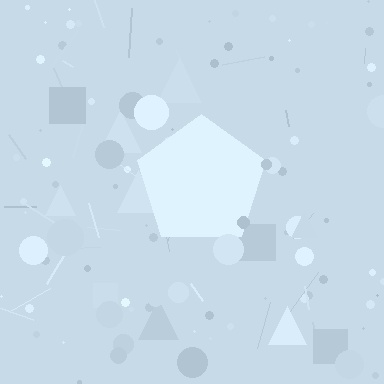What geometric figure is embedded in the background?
A pentagon is embedded in the background.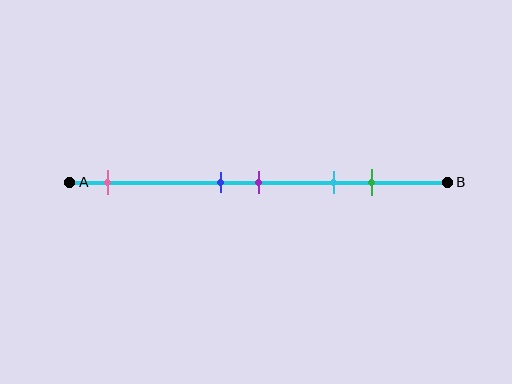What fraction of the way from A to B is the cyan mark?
The cyan mark is approximately 70% (0.7) of the way from A to B.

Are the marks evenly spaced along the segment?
No, the marks are not evenly spaced.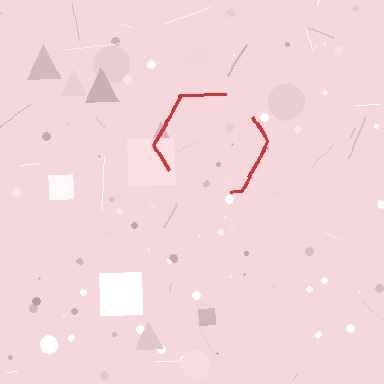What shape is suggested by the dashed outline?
The dashed outline suggests a hexagon.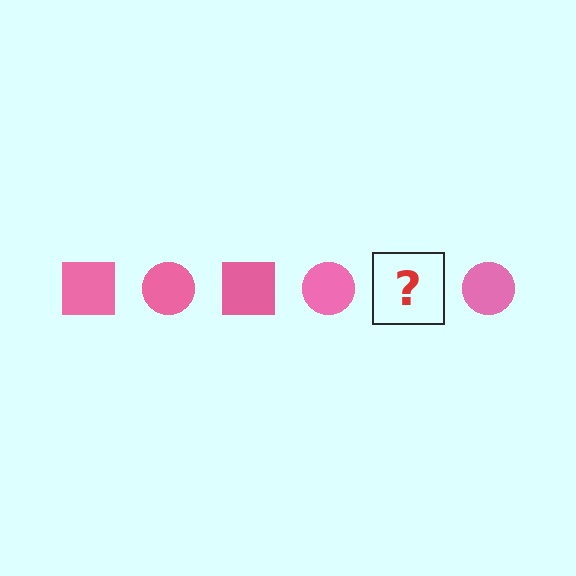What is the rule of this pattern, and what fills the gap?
The rule is that the pattern cycles through square, circle shapes in pink. The gap should be filled with a pink square.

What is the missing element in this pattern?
The missing element is a pink square.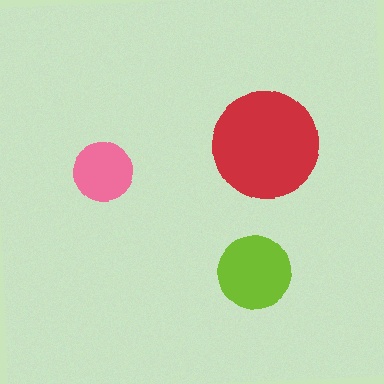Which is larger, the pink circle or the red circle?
The red one.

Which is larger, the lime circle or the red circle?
The red one.